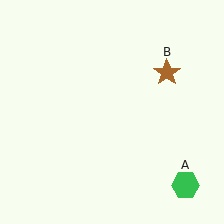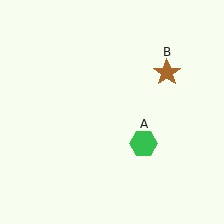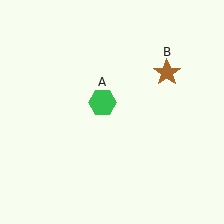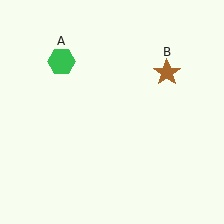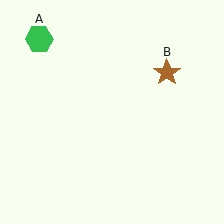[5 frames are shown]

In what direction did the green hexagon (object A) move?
The green hexagon (object A) moved up and to the left.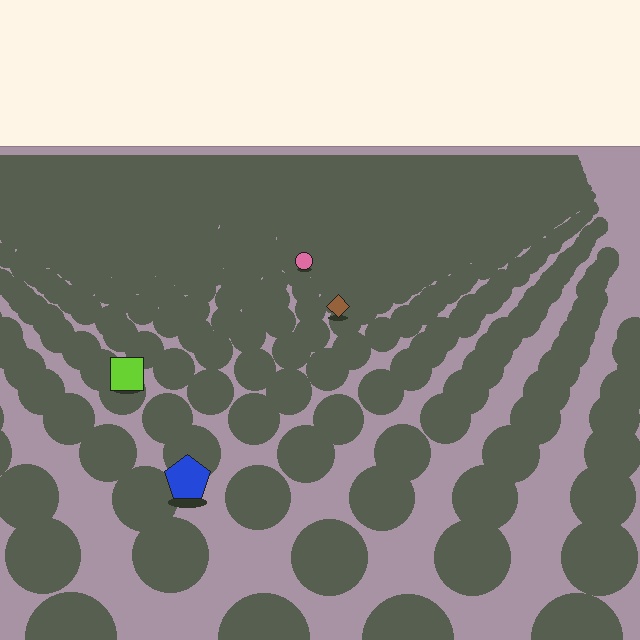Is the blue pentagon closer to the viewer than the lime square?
Yes. The blue pentagon is closer — you can tell from the texture gradient: the ground texture is coarser near it.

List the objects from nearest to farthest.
From nearest to farthest: the blue pentagon, the lime square, the brown diamond, the pink circle.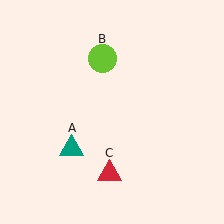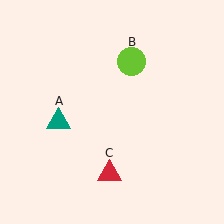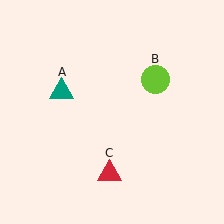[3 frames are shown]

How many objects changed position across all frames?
2 objects changed position: teal triangle (object A), lime circle (object B).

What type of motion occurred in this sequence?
The teal triangle (object A), lime circle (object B) rotated clockwise around the center of the scene.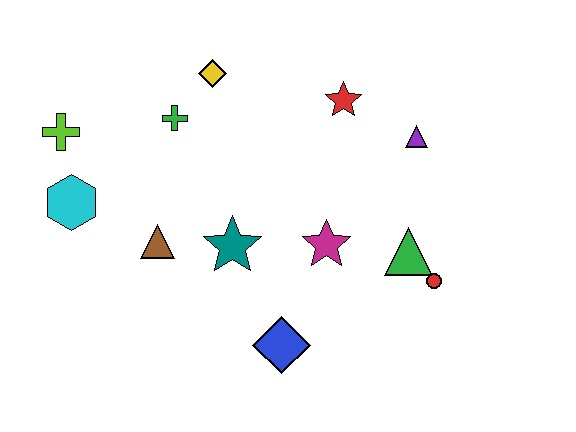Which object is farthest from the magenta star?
The lime cross is farthest from the magenta star.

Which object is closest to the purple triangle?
The red star is closest to the purple triangle.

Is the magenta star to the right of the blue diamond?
Yes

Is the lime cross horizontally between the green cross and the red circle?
No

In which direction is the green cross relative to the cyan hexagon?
The green cross is to the right of the cyan hexagon.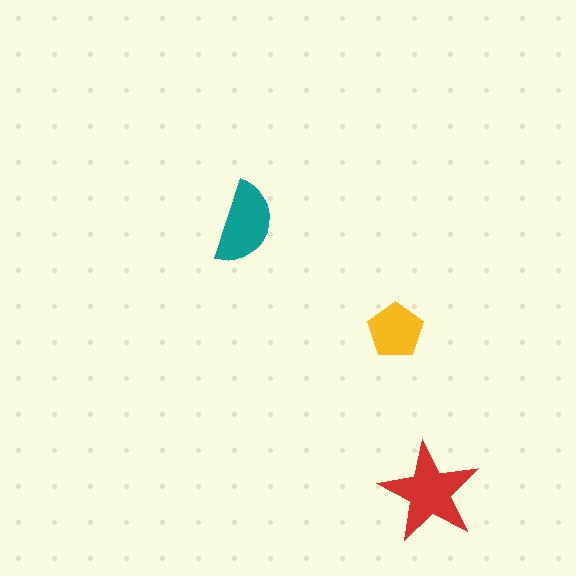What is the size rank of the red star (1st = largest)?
1st.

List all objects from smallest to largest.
The yellow pentagon, the teal semicircle, the red star.